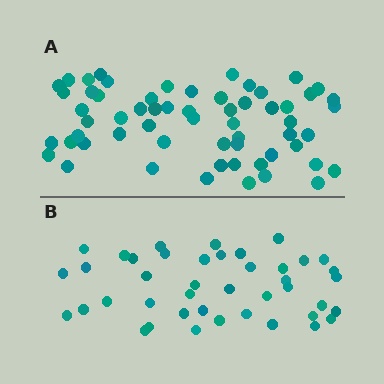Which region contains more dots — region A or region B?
Region A (the top region) has more dots.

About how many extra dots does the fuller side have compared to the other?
Region A has approximately 20 more dots than region B.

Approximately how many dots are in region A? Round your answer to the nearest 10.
About 60 dots.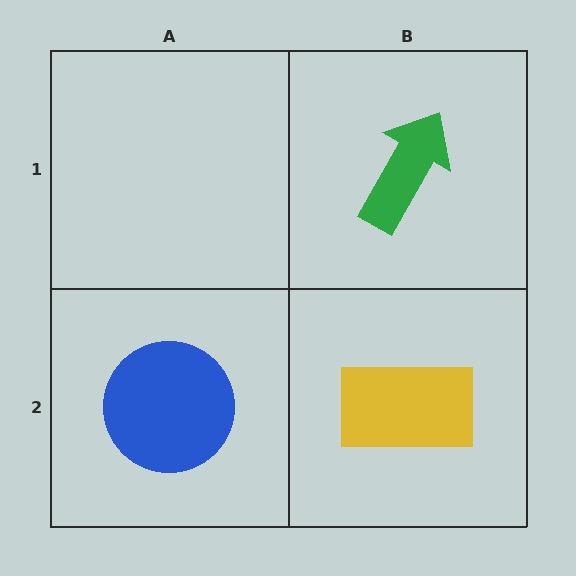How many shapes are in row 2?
2 shapes.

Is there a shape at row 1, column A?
No, that cell is empty.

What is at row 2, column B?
A yellow rectangle.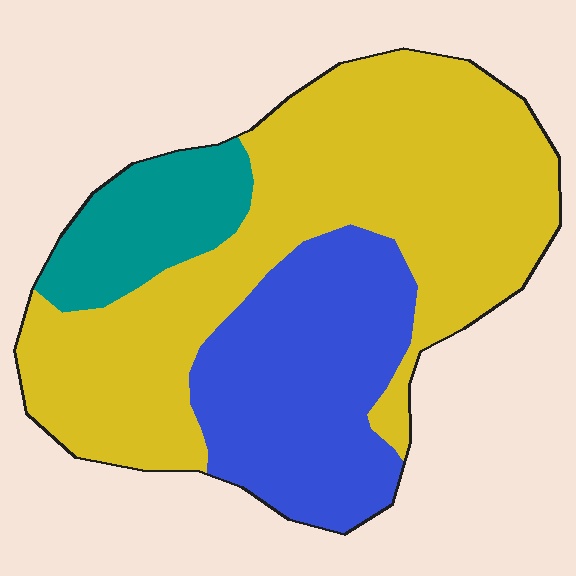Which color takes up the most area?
Yellow, at roughly 60%.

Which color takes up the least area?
Teal, at roughly 15%.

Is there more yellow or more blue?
Yellow.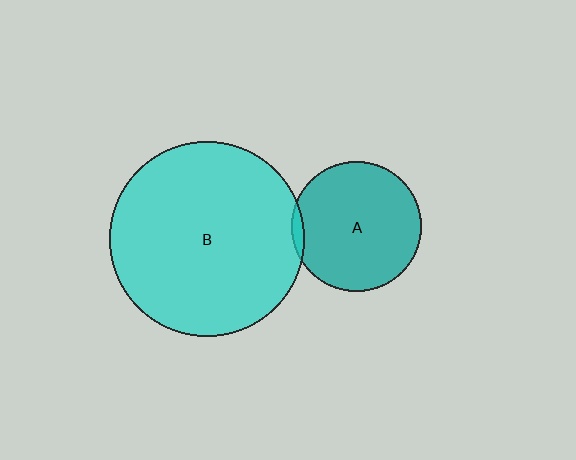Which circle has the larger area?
Circle B (cyan).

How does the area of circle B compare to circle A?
Approximately 2.3 times.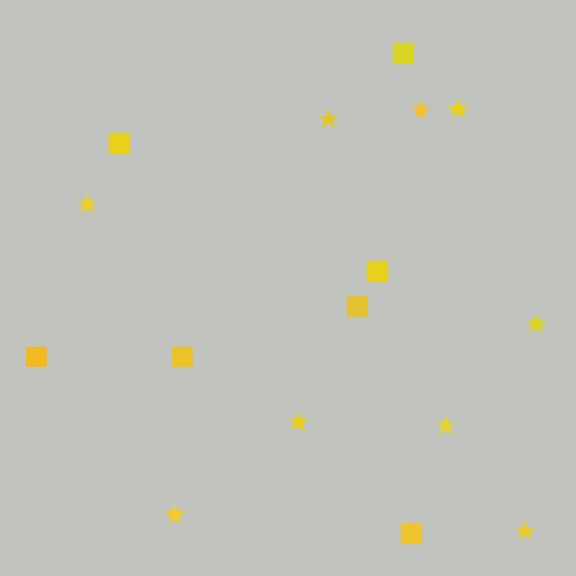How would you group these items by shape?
There are 2 groups: one group of stars (9) and one group of squares (7).